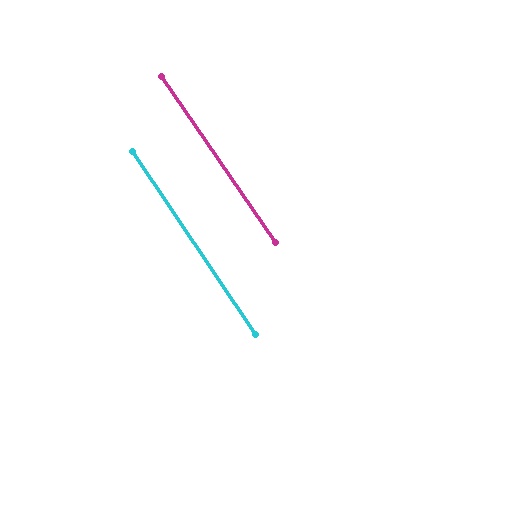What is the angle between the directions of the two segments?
Approximately 1 degree.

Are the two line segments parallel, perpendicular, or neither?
Parallel — their directions differ by only 0.6°.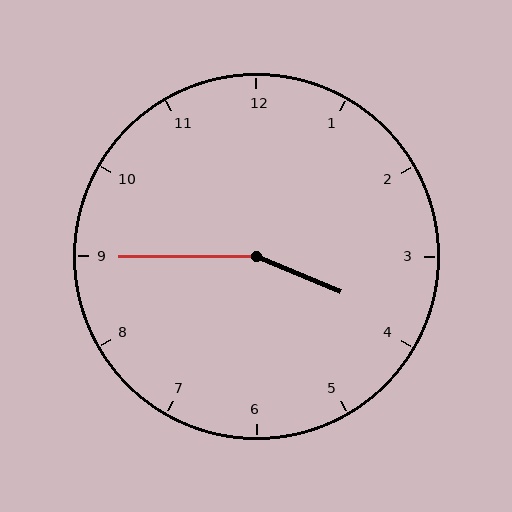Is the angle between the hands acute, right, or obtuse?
It is obtuse.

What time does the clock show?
3:45.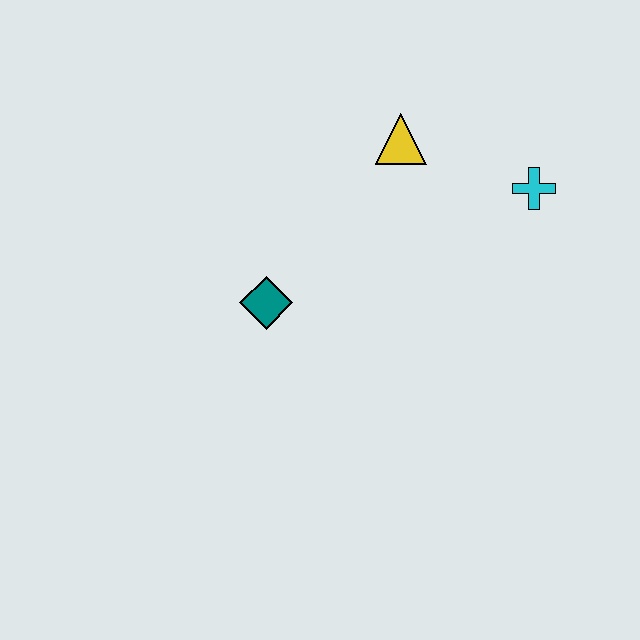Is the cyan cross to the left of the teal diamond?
No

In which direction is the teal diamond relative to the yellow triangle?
The teal diamond is below the yellow triangle.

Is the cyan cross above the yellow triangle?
No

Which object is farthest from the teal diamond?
The cyan cross is farthest from the teal diamond.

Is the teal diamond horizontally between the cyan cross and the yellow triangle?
No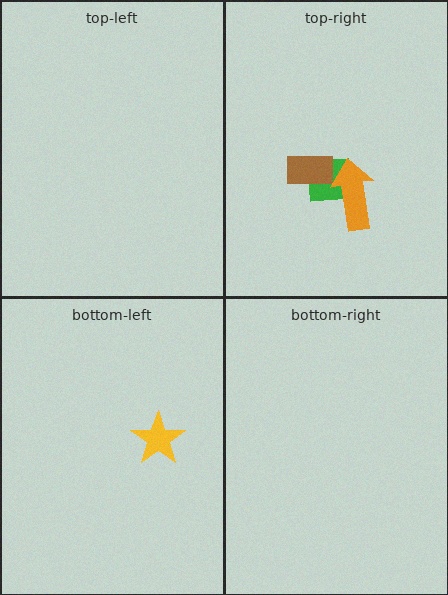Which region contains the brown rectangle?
The top-right region.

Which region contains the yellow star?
The bottom-left region.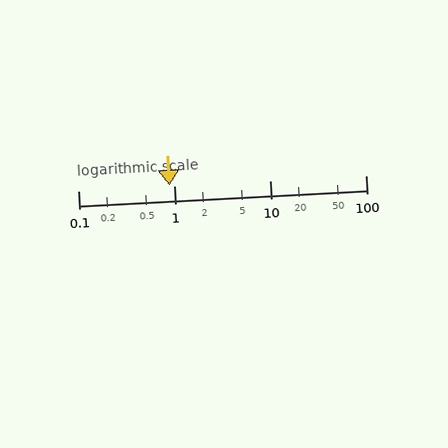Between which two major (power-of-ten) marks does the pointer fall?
The pointer is between 0.1 and 1.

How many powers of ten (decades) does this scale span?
The scale spans 3 decades, from 0.1 to 100.